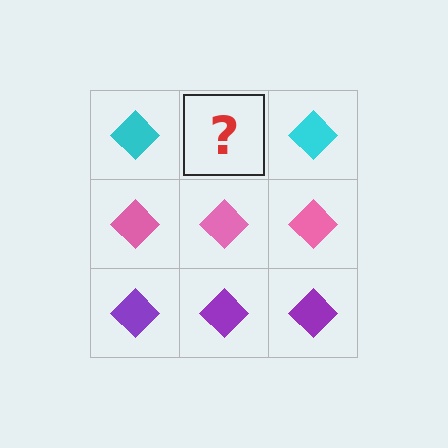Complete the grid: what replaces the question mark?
The question mark should be replaced with a cyan diamond.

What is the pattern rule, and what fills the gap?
The rule is that each row has a consistent color. The gap should be filled with a cyan diamond.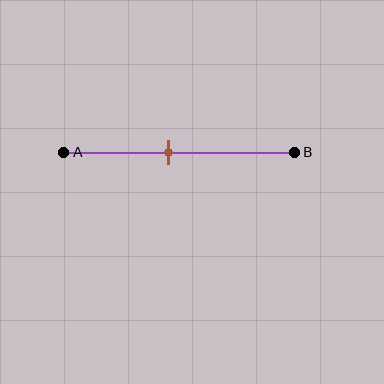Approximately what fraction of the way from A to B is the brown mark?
The brown mark is approximately 45% of the way from A to B.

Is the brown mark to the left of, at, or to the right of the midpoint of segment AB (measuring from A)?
The brown mark is to the left of the midpoint of segment AB.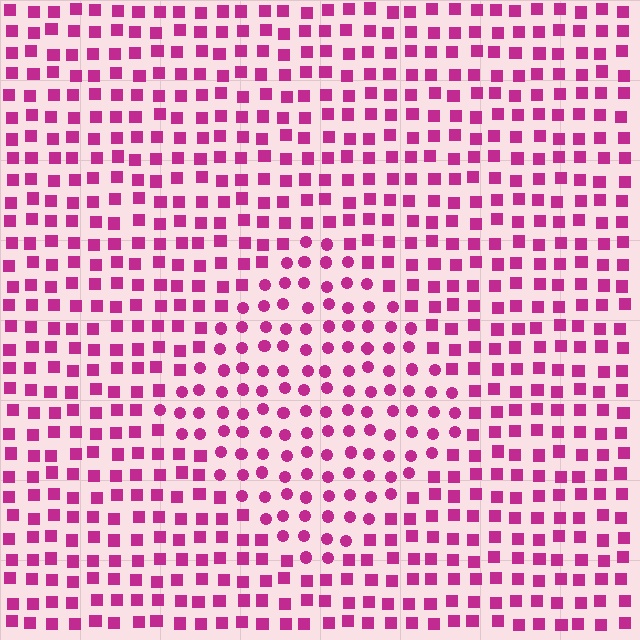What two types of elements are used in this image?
The image uses circles inside the diamond region and squares outside it.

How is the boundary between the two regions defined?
The boundary is defined by a change in element shape: circles inside vs. squares outside. All elements share the same color and spacing.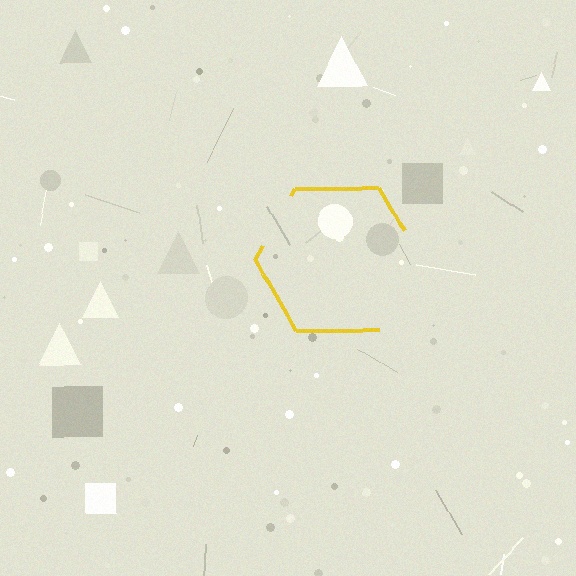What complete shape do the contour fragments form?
The contour fragments form a hexagon.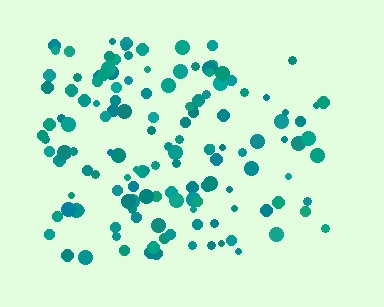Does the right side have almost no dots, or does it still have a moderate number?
Still a moderate number, just noticeably fewer than the left.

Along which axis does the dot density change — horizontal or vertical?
Horizontal.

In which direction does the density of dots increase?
From right to left, with the left side densest.